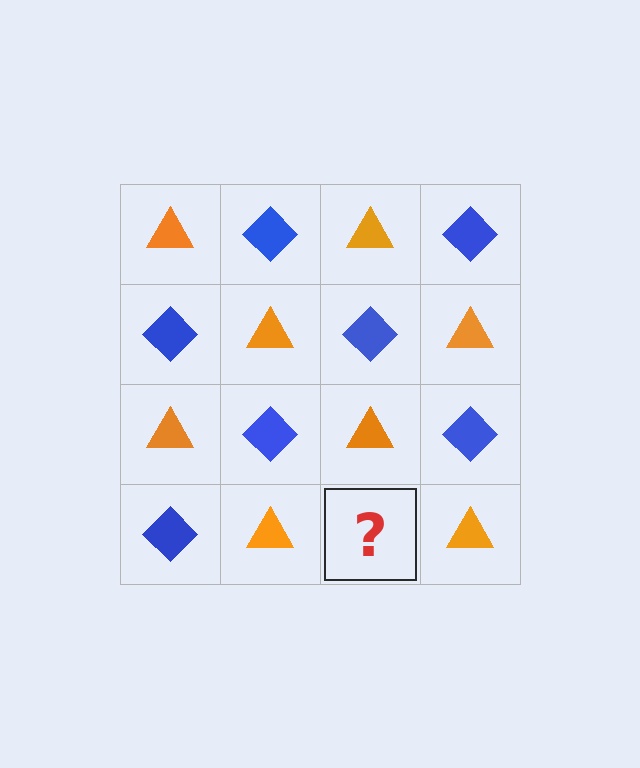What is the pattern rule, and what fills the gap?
The rule is that it alternates orange triangle and blue diamond in a checkerboard pattern. The gap should be filled with a blue diamond.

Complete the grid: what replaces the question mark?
The question mark should be replaced with a blue diamond.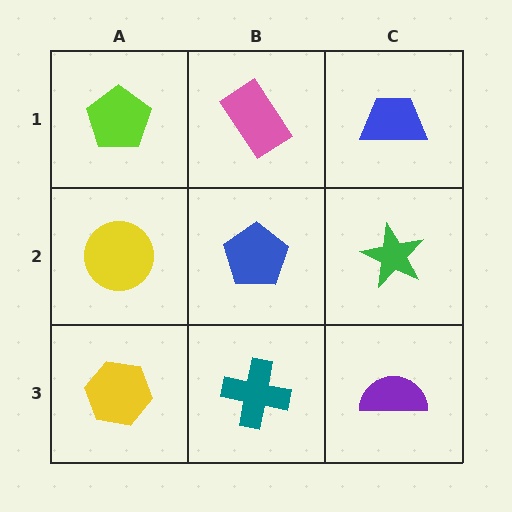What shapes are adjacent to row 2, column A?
A lime pentagon (row 1, column A), a yellow hexagon (row 3, column A), a blue pentagon (row 2, column B).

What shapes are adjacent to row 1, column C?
A green star (row 2, column C), a pink rectangle (row 1, column B).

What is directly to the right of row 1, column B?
A blue trapezoid.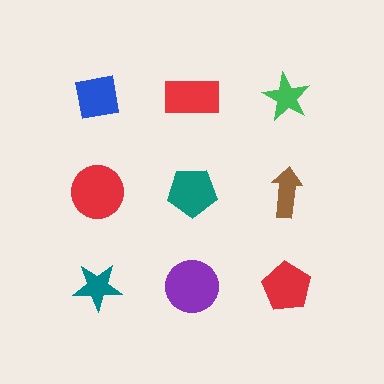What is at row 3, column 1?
A teal star.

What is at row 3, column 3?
A red pentagon.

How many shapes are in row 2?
3 shapes.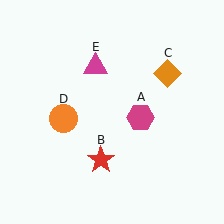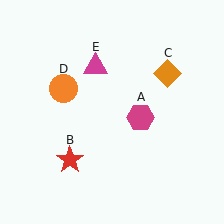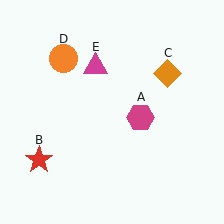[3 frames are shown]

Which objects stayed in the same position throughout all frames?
Magenta hexagon (object A) and orange diamond (object C) and magenta triangle (object E) remained stationary.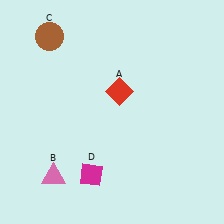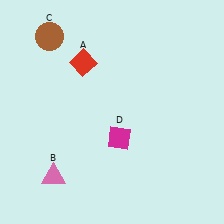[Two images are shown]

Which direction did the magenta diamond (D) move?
The magenta diamond (D) moved up.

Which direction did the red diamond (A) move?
The red diamond (A) moved left.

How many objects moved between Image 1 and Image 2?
2 objects moved between the two images.